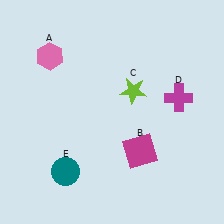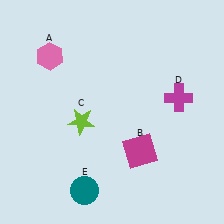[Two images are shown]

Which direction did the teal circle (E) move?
The teal circle (E) moved right.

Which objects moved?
The objects that moved are: the lime star (C), the teal circle (E).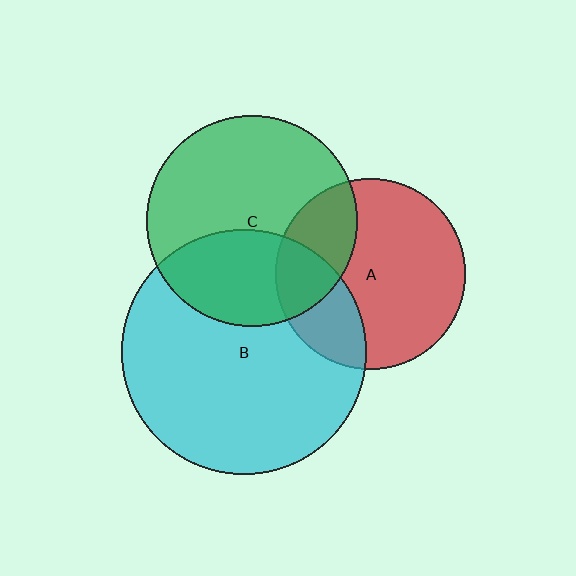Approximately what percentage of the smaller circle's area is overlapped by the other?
Approximately 25%.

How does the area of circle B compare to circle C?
Approximately 1.3 times.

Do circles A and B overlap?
Yes.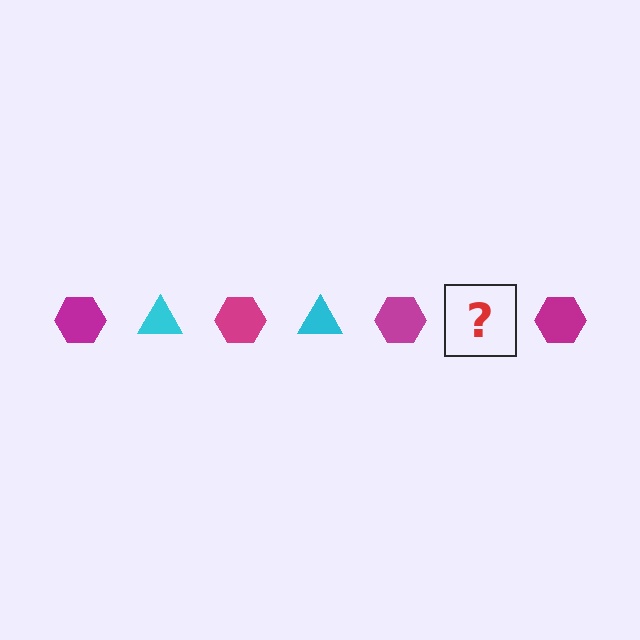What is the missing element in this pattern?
The missing element is a cyan triangle.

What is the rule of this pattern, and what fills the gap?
The rule is that the pattern alternates between magenta hexagon and cyan triangle. The gap should be filled with a cyan triangle.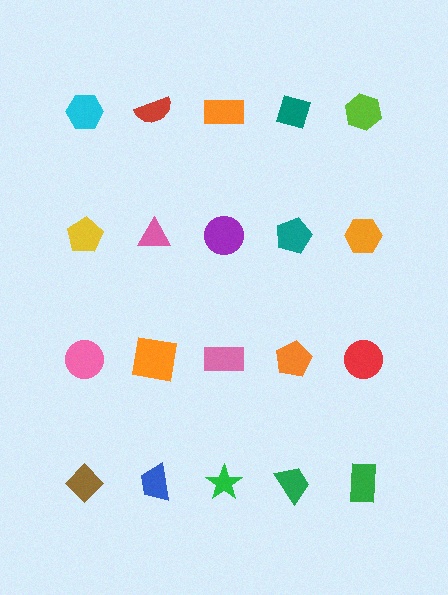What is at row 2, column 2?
A pink triangle.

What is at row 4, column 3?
A green star.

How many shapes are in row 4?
5 shapes.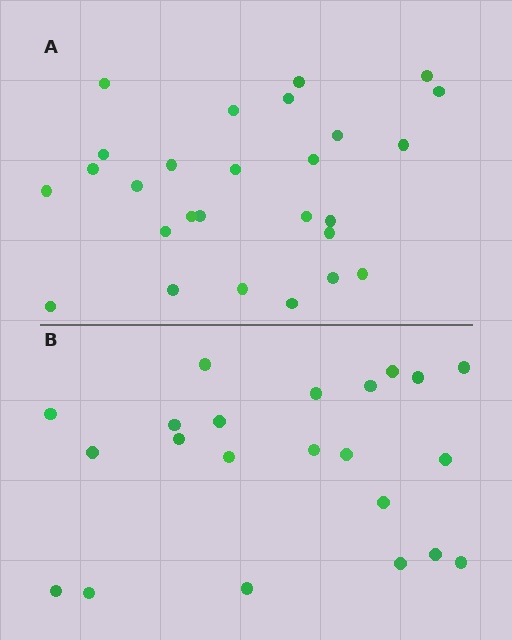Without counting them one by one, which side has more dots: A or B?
Region A (the top region) has more dots.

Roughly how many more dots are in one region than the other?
Region A has about 5 more dots than region B.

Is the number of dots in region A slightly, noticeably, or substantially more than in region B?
Region A has only slightly more — the two regions are fairly close. The ratio is roughly 1.2 to 1.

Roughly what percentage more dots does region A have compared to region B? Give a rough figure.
About 25% more.